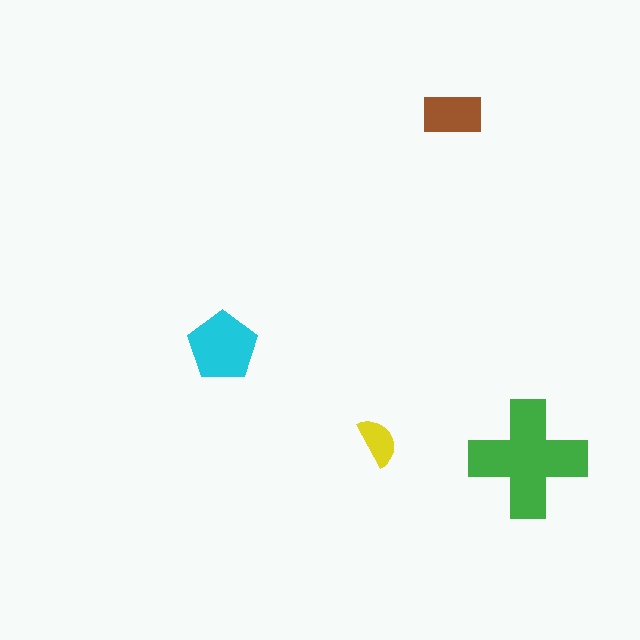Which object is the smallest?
The yellow semicircle.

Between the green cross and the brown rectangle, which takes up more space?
The green cross.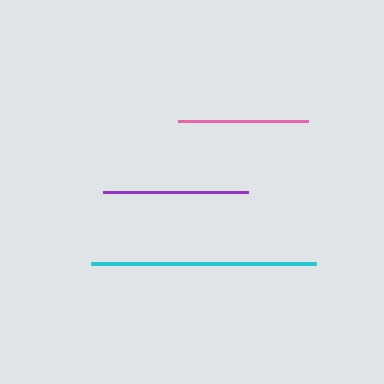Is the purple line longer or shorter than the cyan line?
The cyan line is longer than the purple line.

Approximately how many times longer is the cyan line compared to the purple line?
The cyan line is approximately 1.5 times the length of the purple line.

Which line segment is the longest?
The cyan line is the longest at approximately 224 pixels.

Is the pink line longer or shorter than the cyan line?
The cyan line is longer than the pink line.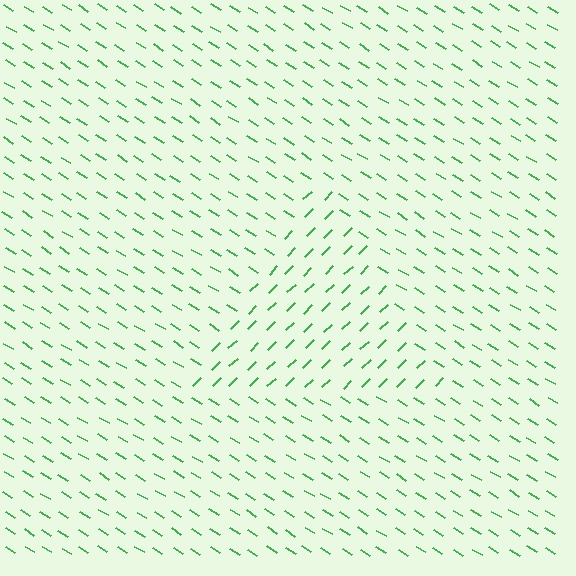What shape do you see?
I see a triangle.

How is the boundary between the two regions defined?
The boundary is defined purely by a change in line orientation (approximately 76 degrees difference). All lines are the same color and thickness.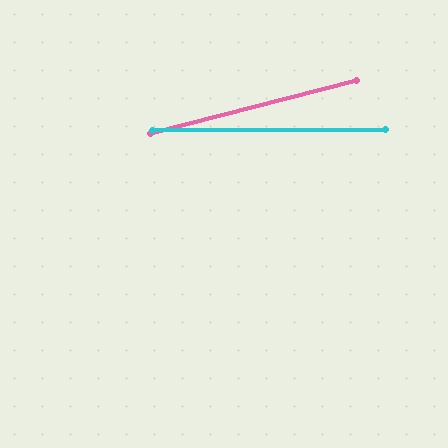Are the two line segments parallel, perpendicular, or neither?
Neither parallel nor perpendicular — they differ by about 14°.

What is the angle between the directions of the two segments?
Approximately 14 degrees.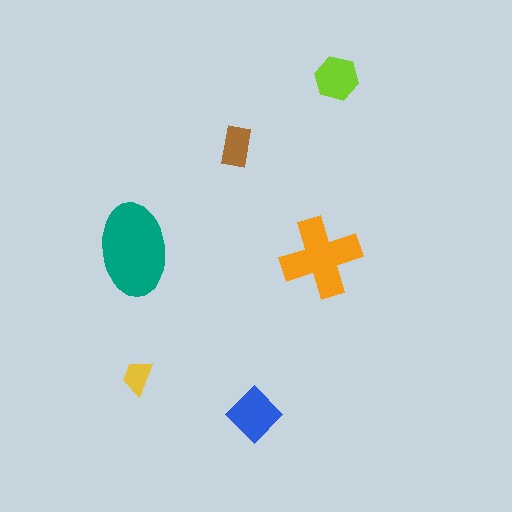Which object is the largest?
The teal ellipse.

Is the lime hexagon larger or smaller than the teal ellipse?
Smaller.